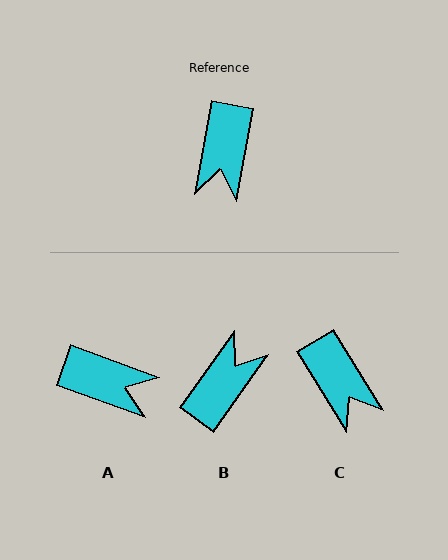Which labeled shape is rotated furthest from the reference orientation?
B, about 154 degrees away.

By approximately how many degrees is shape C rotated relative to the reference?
Approximately 41 degrees counter-clockwise.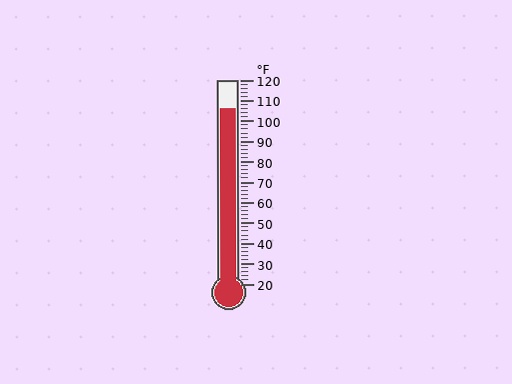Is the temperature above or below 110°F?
The temperature is below 110°F.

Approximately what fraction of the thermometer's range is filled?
The thermometer is filled to approximately 85% of its range.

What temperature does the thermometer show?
The thermometer shows approximately 106°F.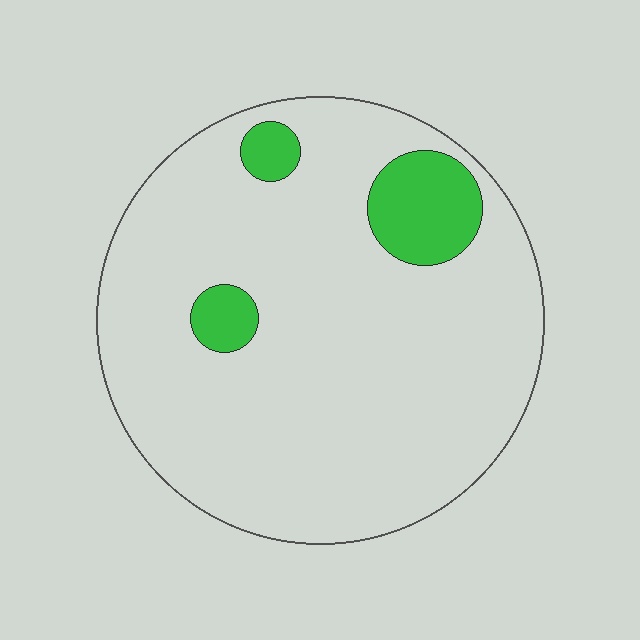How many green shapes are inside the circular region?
3.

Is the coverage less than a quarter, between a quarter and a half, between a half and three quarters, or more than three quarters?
Less than a quarter.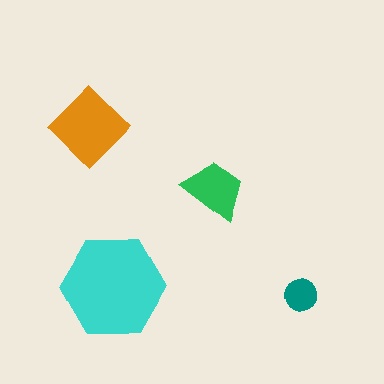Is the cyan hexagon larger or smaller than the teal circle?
Larger.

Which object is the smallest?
The teal circle.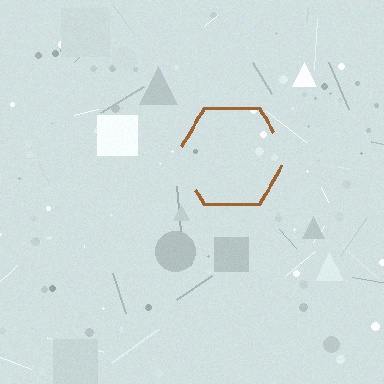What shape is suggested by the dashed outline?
The dashed outline suggests a hexagon.